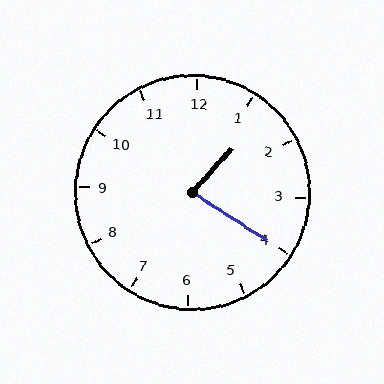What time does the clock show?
1:20.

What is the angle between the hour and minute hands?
Approximately 80 degrees.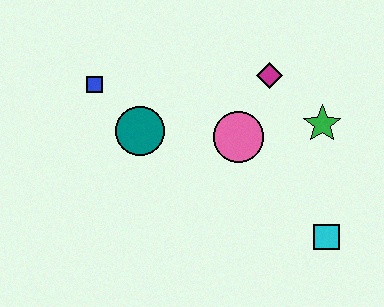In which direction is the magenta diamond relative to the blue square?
The magenta diamond is to the right of the blue square.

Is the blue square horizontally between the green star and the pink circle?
No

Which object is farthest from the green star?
The blue square is farthest from the green star.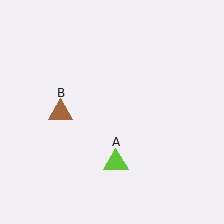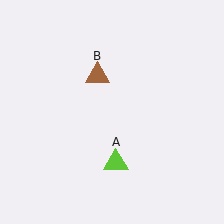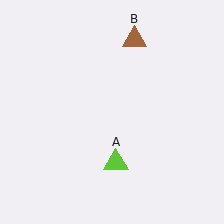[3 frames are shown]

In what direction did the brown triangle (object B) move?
The brown triangle (object B) moved up and to the right.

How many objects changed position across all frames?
1 object changed position: brown triangle (object B).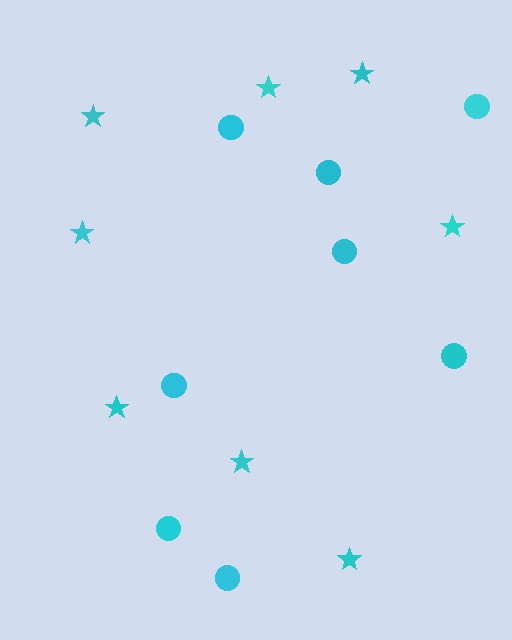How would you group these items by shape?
There are 2 groups: one group of circles (8) and one group of stars (8).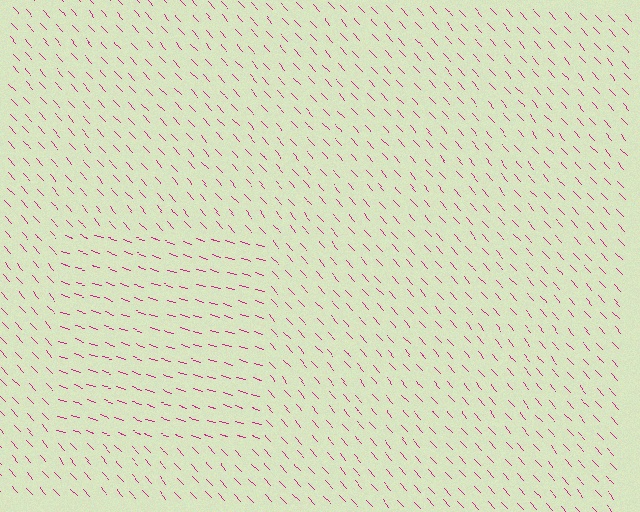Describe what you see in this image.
The image is filled with small magenta line segments. A rectangle region in the image has lines oriented differently from the surrounding lines, creating a visible texture boundary.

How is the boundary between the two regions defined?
The boundary is defined purely by a change in line orientation (approximately 30 degrees difference). All lines are the same color and thickness.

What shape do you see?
I see a rectangle.